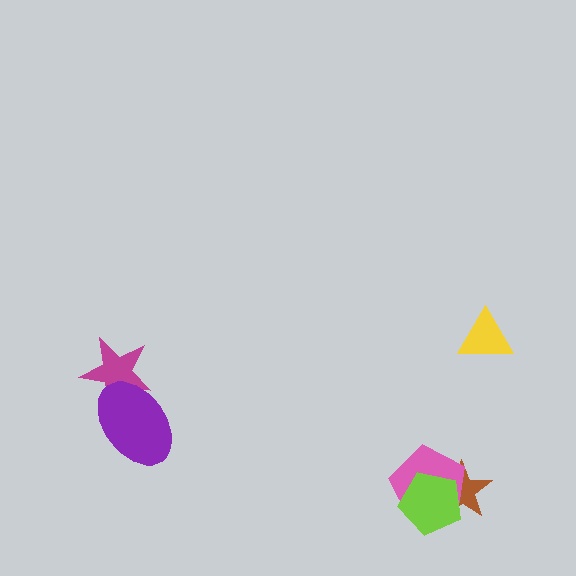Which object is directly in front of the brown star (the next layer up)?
The pink pentagon is directly in front of the brown star.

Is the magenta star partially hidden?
Yes, it is partially covered by another shape.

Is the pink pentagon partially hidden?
Yes, it is partially covered by another shape.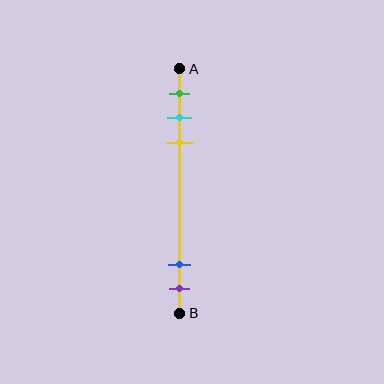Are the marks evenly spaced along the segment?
No, the marks are not evenly spaced.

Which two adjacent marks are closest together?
The cyan and yellow marks are the closest adjacent pair.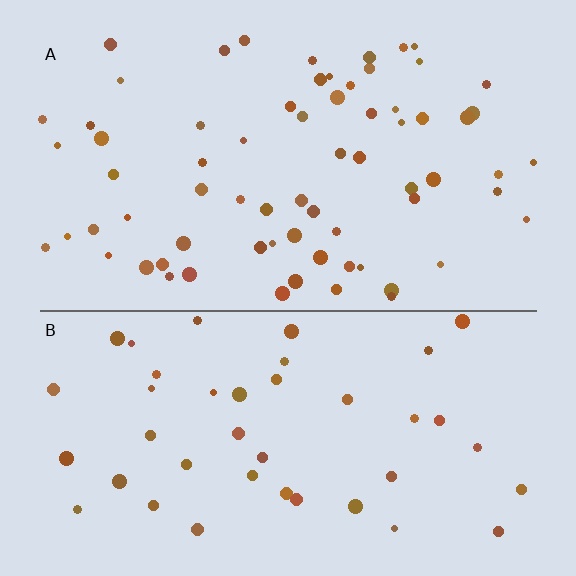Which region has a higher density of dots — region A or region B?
A (the top).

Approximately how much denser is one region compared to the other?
Approximately 1.7× — region A over region B.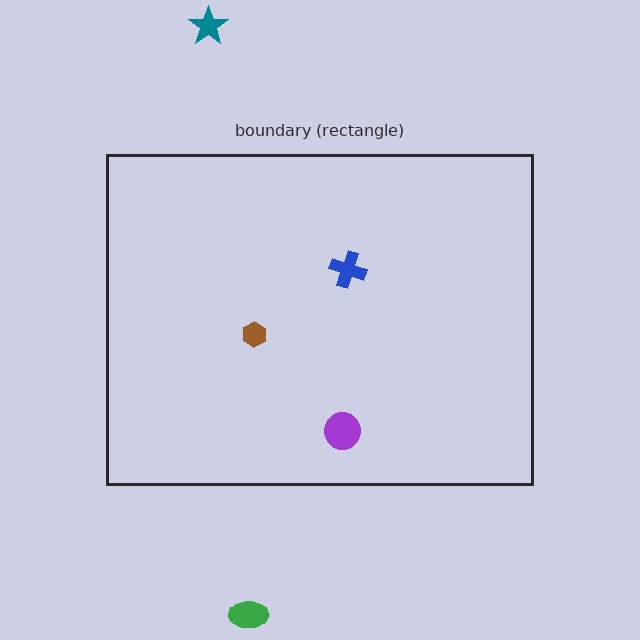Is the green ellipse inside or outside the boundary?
Outside.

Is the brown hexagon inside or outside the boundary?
Inside.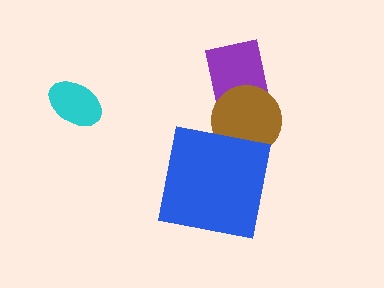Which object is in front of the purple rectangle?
The brown circle is in front of the purple rectangle.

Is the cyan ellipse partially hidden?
No, no other shape covers it.